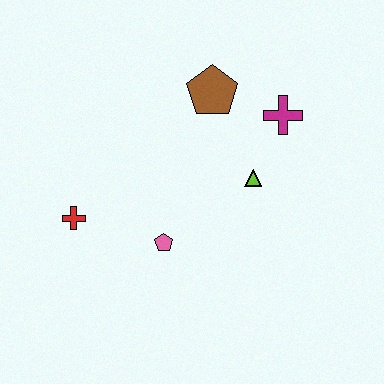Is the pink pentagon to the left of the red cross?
No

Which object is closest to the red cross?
The pink pentagon is closest to the red cross.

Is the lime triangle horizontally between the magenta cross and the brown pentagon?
Yes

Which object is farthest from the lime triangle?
The red cross is farthest from the lime triangle.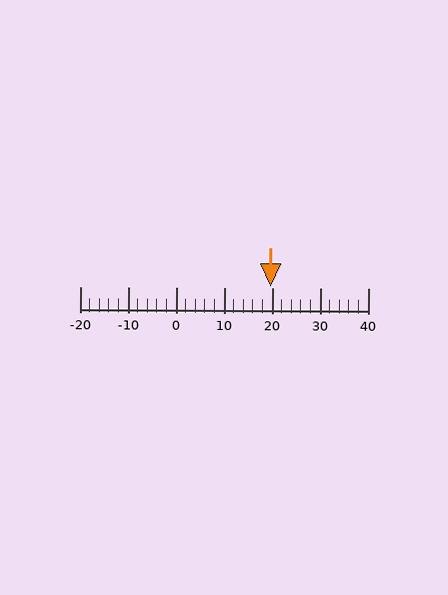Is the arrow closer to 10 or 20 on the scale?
The arrow is closer to 20.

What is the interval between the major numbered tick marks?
The major tick marks are spaced 10 units apart.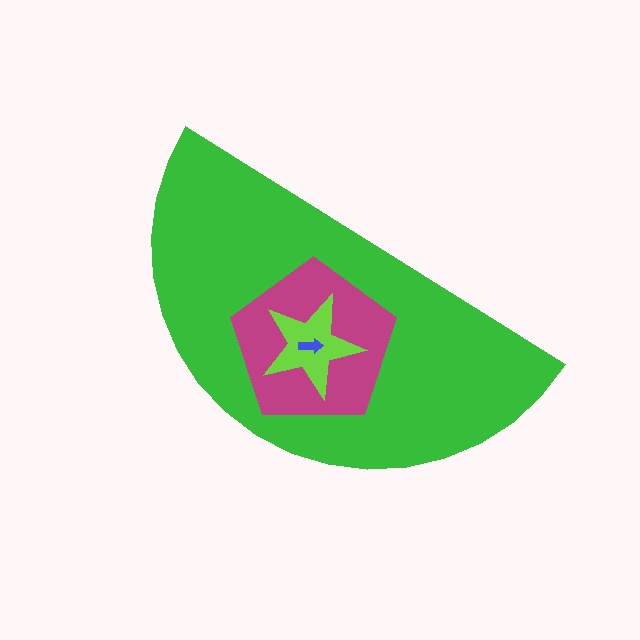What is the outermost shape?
The green semicircle.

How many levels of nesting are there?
4.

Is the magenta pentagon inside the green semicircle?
Yes.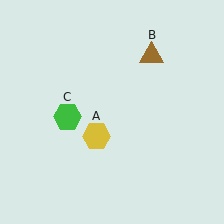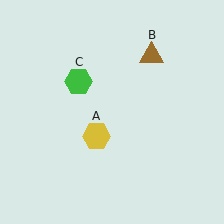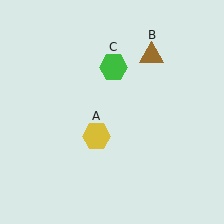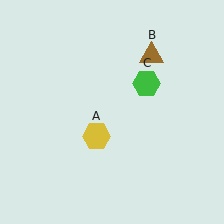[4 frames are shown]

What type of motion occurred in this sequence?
The green hexagon (object C) rotated clockwise around the center of the scene.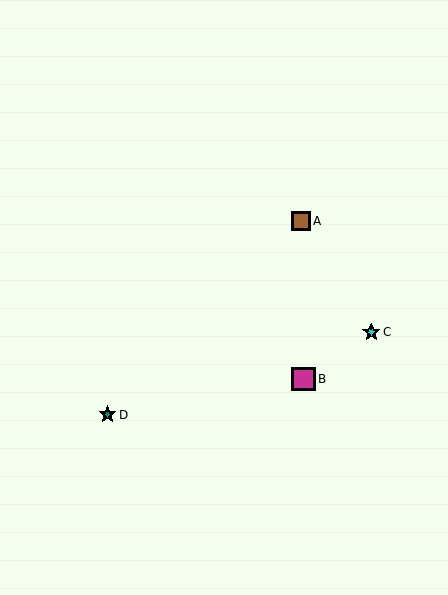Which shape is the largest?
The magenta square (labeled B) is the largest.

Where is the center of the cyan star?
The center of the cyan star is at (371, 332).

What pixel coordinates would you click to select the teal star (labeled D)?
Click at (108, 415) to select the teal star D.